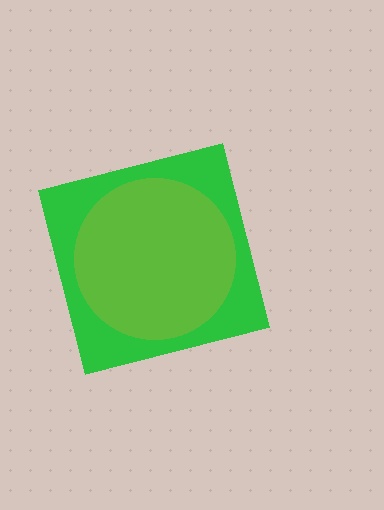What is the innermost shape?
The lime circle.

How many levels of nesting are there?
2.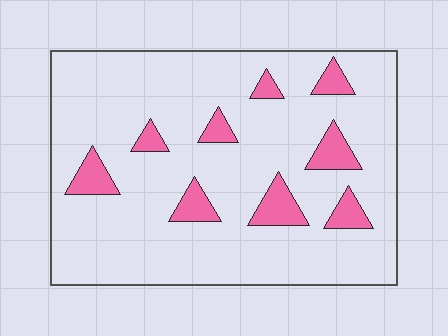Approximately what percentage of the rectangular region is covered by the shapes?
Approximately 10%.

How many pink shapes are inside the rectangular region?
9.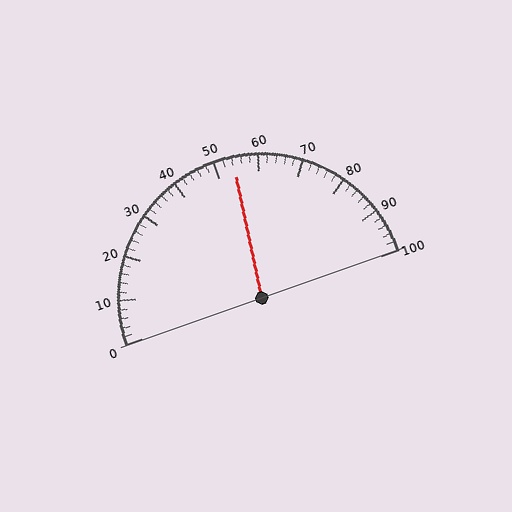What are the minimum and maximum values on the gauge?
The gauge ranges from 0 to 100.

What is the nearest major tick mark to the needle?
The nearest major tick mark is 50.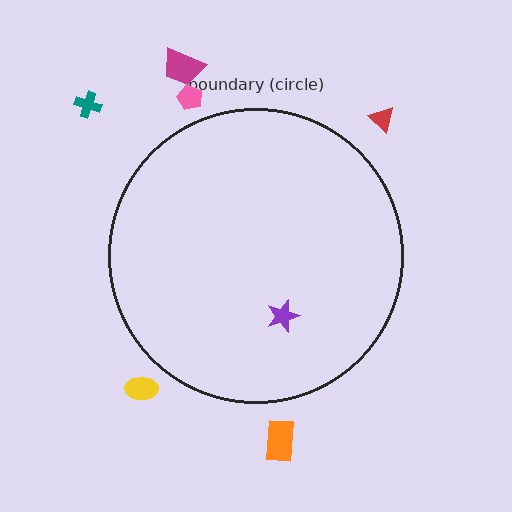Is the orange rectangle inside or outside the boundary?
Outside.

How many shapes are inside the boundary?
1 inside, 6 outside.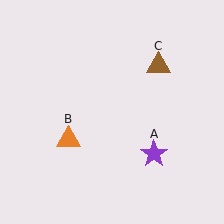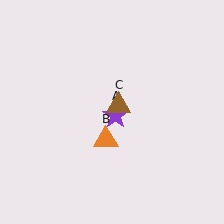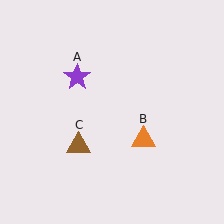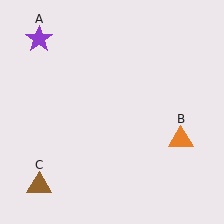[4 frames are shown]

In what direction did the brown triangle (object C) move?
The brown triangle (object C) moved down and to the left.